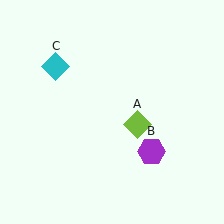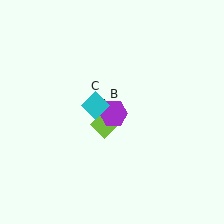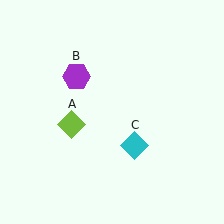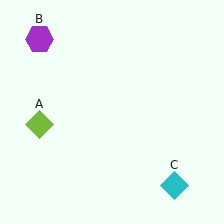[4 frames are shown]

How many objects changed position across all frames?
3 objects changed position: lime diamond (object A), purple hexagon (object B), cyan diamond (object C).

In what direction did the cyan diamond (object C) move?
The cyan diamond (object C) moved down and to the right.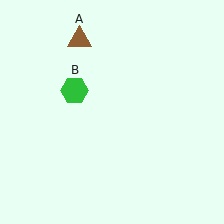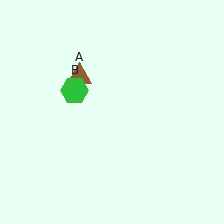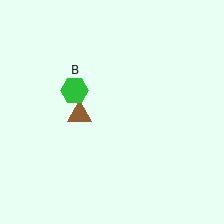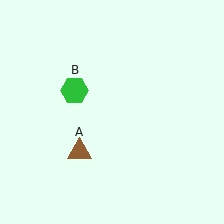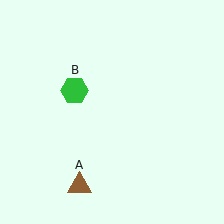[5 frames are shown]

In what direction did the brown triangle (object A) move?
The brown triangle (object A) moved down.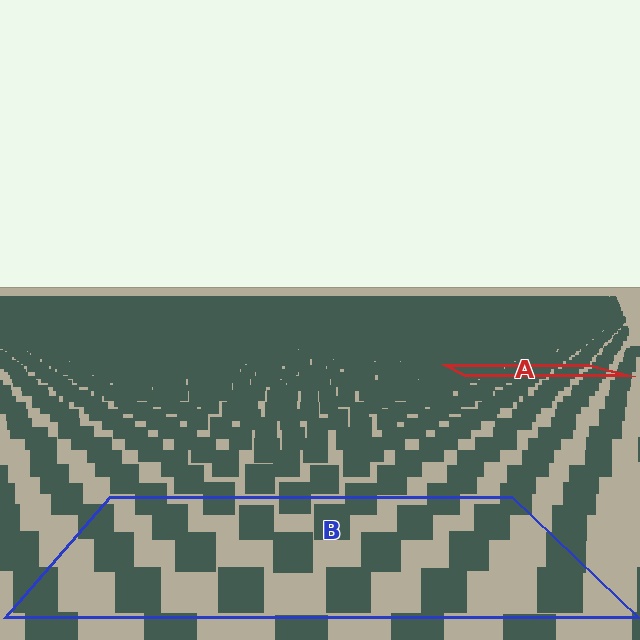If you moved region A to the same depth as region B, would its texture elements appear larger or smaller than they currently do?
They would appear larger. At a closer depth, the same texture elements are projected at a bigger on-screen size.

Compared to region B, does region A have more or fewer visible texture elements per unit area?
Region A has more texture elements per unit area — they are packed more densely because it is farther away.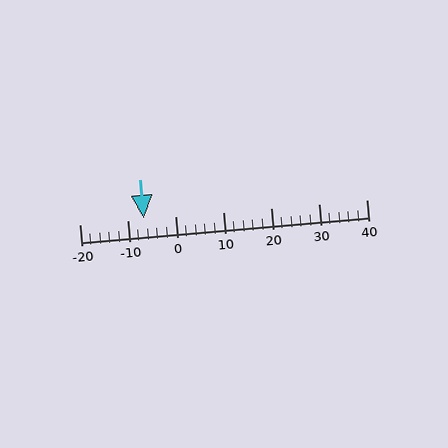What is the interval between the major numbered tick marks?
The major tick marks are spaced 10 units apart.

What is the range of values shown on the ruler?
The ruler shows values from -20 to 40.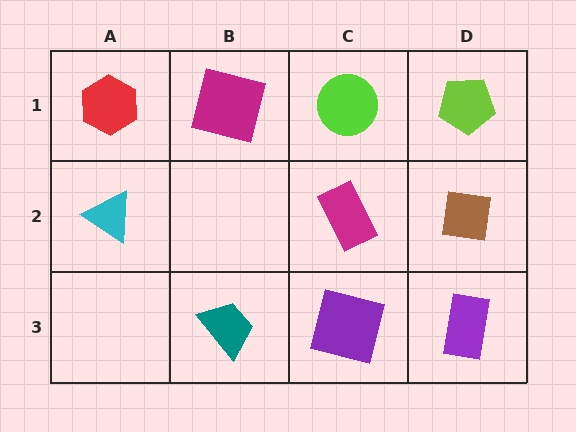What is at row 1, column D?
A lime pentagon.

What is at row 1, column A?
A red hexagon.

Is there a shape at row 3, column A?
No, that cell is empty.